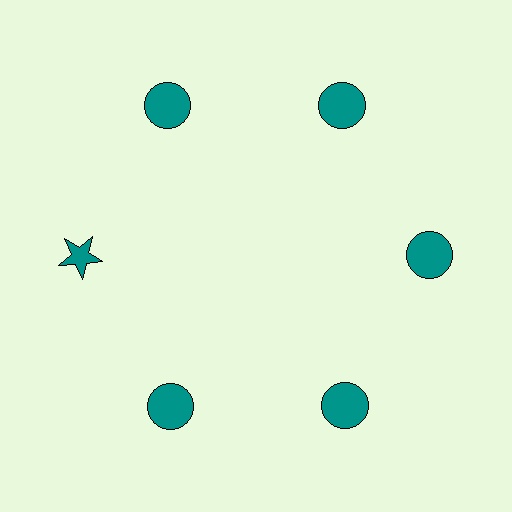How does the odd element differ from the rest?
It has a different shape: star instead of circle.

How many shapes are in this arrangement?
There are 6 shapes arranged in a ring pattern.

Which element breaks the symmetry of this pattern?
The teal star at roughly the 9 o'clock position breaks the symmetry. All other shapes are teal circles.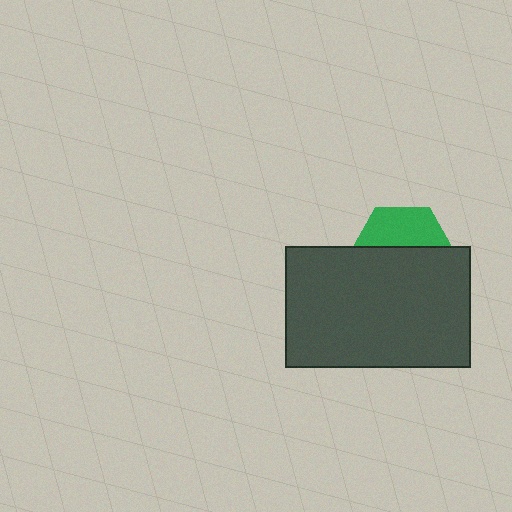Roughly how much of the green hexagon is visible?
A small part of it is visible (roughly 39%).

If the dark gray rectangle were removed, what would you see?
You would see the complete green hexagon.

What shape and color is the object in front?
The object in front is a dark gray rectangle.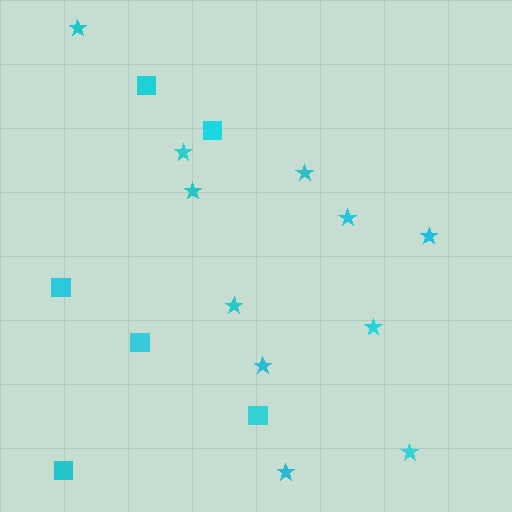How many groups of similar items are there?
There are 2 groups: one group of squares (6) and one group of stars (11).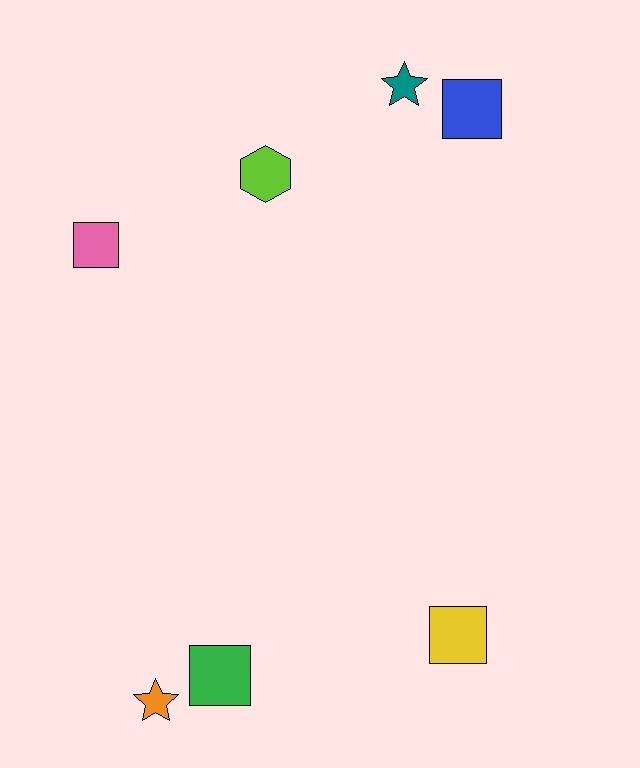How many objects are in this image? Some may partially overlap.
There are 7 objects.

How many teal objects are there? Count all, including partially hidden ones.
There is 1 teal object.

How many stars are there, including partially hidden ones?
There are 2 stars.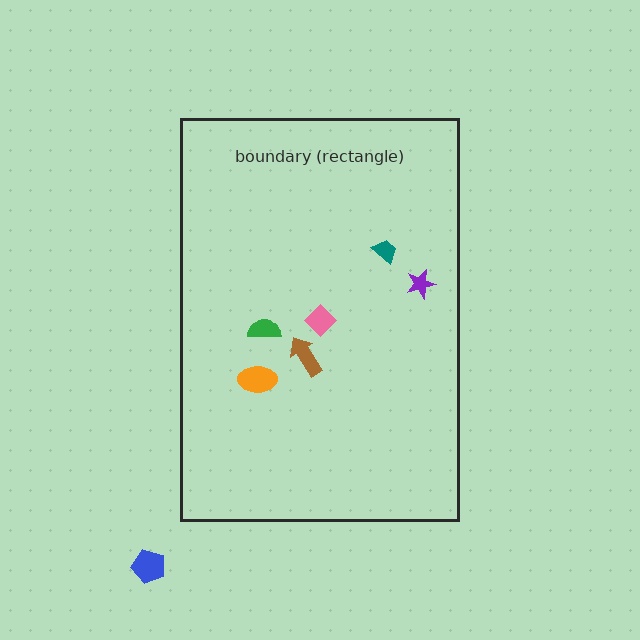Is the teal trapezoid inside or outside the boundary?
Inside.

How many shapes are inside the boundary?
6 inside, 1 outside.